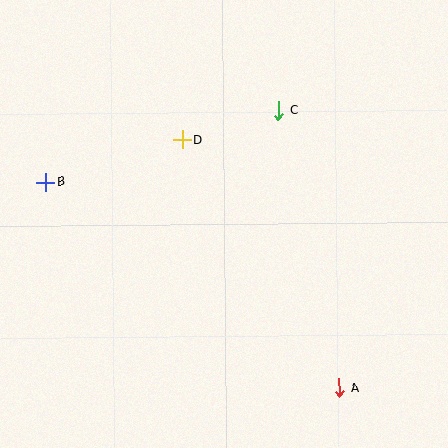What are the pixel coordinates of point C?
Point C is at (279, 111).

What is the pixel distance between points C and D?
The distance between C and D is 101 pixels.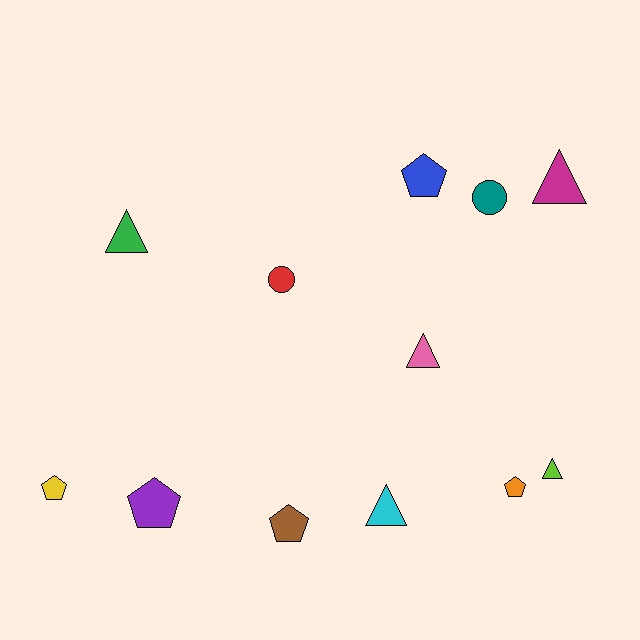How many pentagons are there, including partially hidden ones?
There are 5 pentagons.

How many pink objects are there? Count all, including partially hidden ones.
There is 1 pink object.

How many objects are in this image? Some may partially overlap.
There are 12 objects.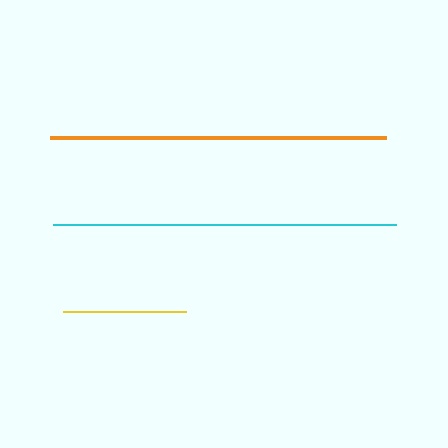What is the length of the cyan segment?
The cyan segment is approximately 343 pixels long.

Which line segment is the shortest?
The yellow line is the shortest at approximately 123 pixels.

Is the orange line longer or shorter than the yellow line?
The orange line is longer than the yellow line.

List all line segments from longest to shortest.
From longest to shortest: cyan, orange, yellow.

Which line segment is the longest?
The cyan line is the longest at approximately 343 pixels.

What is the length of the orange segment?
The orange segment is approximately 337 pixels long.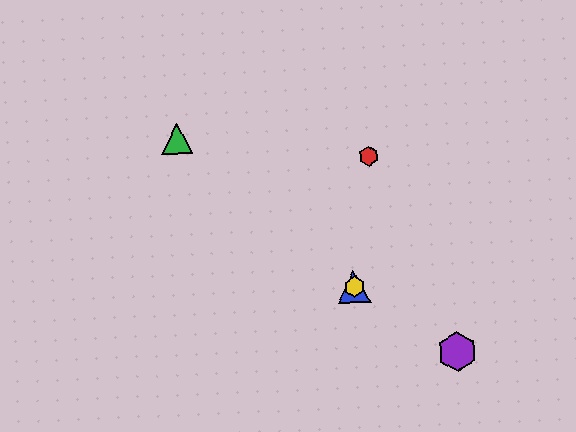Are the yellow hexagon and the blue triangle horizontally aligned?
Yes, both are at y≈287.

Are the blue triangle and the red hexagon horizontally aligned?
No, the blue triangle is at y≈287 and the red hexagon is at y≈156.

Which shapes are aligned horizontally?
The blue triangle, the yellow hexagon are aligned horizontally.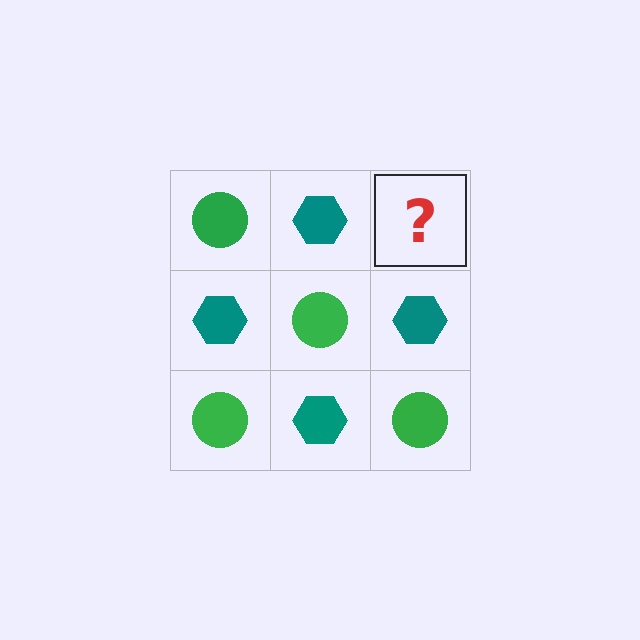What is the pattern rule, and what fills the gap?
The rule is that it alternates green circle and teal hexagon in a checkerboard pattern. The gap should be filled with a green circle.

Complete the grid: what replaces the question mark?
The question mark should be replaced with a green circle.